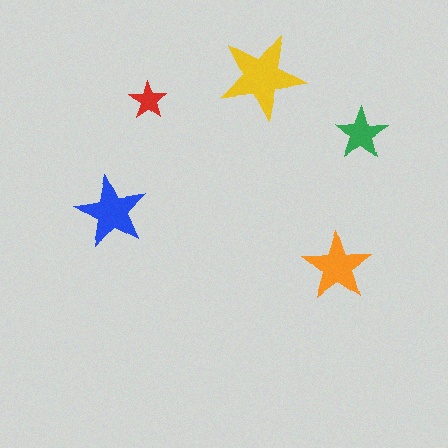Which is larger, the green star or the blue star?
The blue one.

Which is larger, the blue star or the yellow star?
The yellow one.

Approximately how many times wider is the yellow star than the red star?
About 2.5 times wider.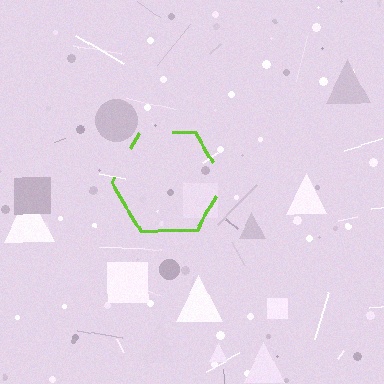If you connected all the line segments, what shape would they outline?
They would outline a hexagon.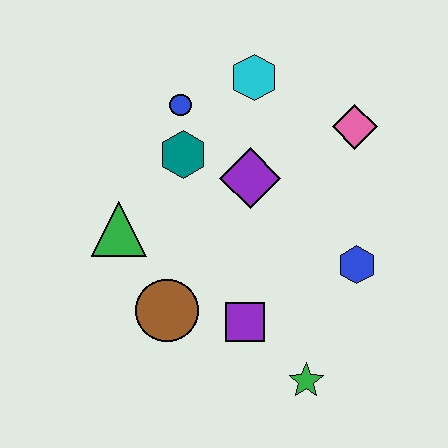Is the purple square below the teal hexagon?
Yes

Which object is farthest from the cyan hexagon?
The green star is farthest from the cyan hexagon.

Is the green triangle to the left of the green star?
Yes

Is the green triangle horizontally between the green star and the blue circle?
No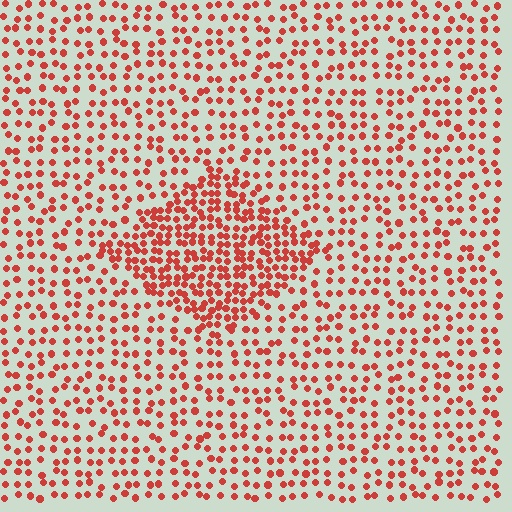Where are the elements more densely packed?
The elements are more densely packed inside the diamond boundary.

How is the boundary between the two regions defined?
The boundary is defined by a change in element density (approximately 2.1x ratio). All elements are the same color, size, and shape.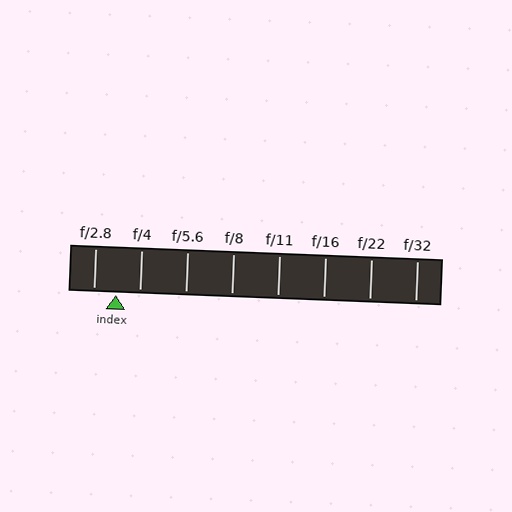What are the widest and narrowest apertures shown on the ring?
The widest aperture shown is f/2.8 and the narrowest is f/32.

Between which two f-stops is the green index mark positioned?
The index mark is between f/2.8 and f/4.